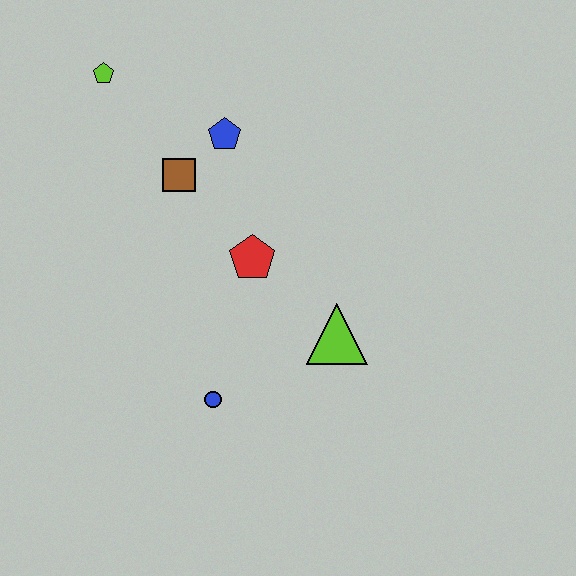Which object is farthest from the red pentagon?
The lime pentagon is farthest from the red pentagon.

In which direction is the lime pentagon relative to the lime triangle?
The lime pentagon is above the lime triangle.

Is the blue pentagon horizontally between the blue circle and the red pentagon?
Yes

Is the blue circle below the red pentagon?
Yes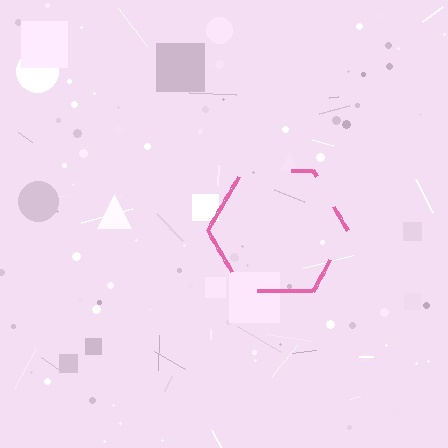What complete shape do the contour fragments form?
The contour fragments form a hexagon.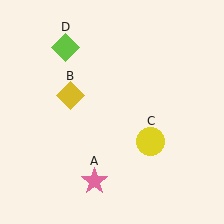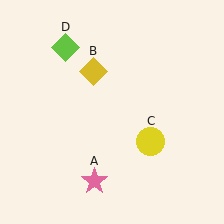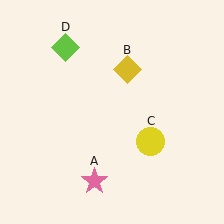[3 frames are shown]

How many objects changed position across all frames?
1 object changed position: yellow diamond (object B).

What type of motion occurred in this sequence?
The yellow diamond (object B) rotated clockwise around the center of the scene.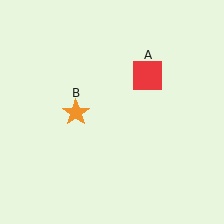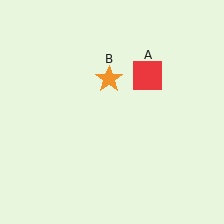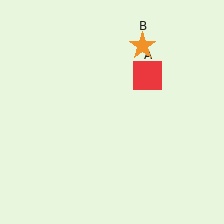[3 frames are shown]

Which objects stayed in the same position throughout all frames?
Red square (object A) remained stationary.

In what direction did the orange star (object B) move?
The orange star (object B) moved up and to the right.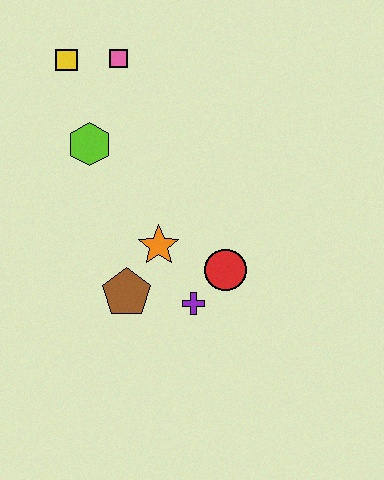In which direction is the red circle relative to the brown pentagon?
The red circle is to the right of the brown pentagon.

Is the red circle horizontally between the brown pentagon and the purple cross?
No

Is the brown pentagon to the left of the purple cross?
Yes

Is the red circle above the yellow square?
No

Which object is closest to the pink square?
The yellow square is closest to the pink square.